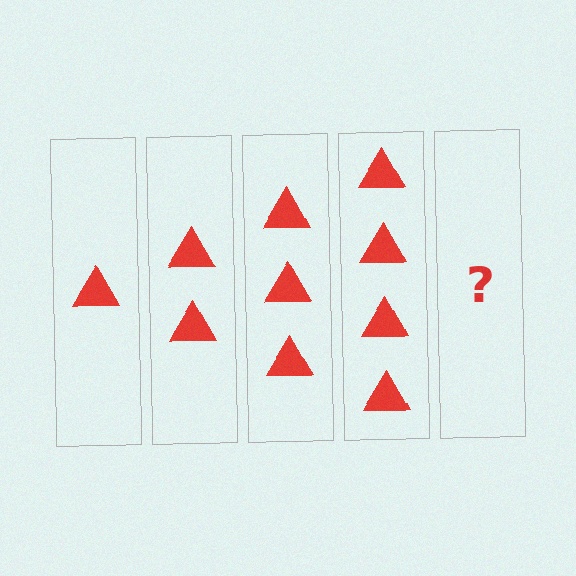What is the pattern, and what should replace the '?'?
The pattern is that each step adds one more triangle. The '?' should be 5 triangles.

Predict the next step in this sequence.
The next step is 5 triangles.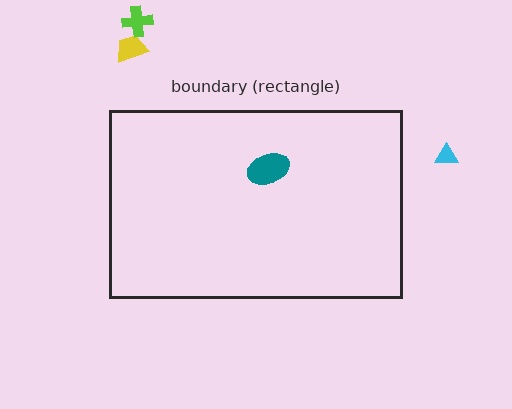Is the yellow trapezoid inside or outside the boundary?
Outside.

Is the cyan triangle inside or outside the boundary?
Outside.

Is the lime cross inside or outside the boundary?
Outside.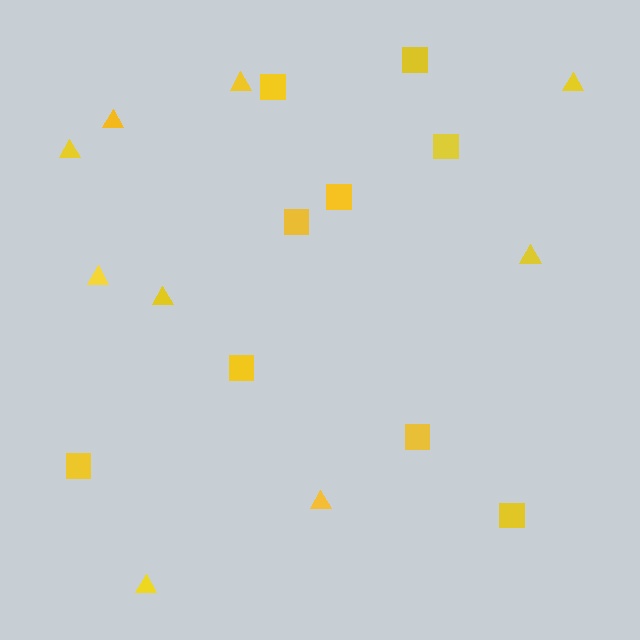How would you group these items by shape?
There are 2 groups: one group of triangles (9) and one group of squares (9).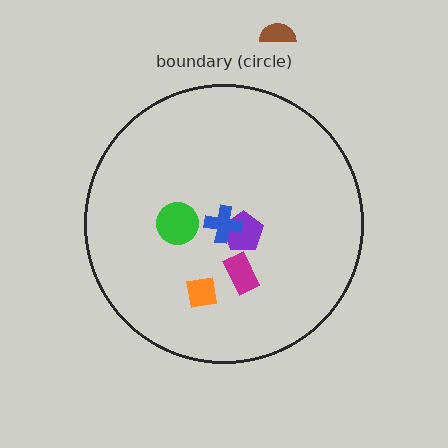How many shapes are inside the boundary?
5 inside, 1 outside.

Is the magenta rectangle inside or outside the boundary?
Inside.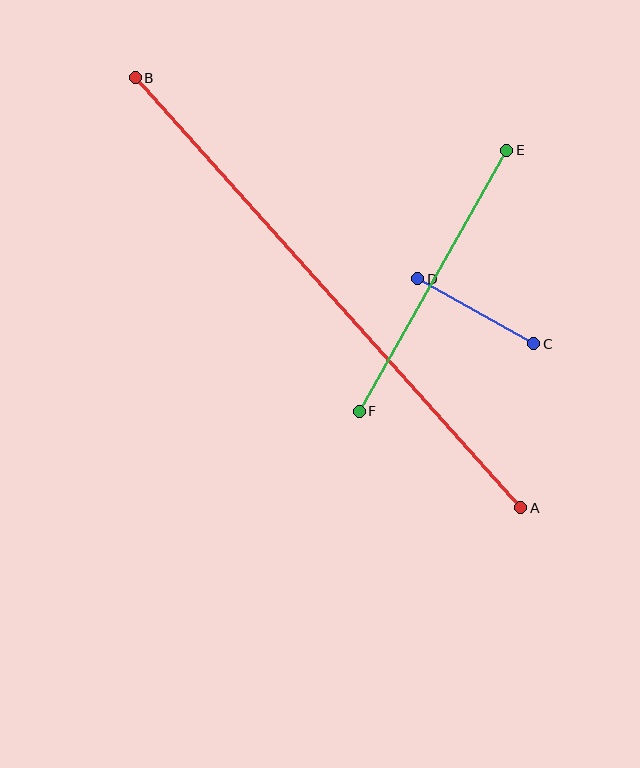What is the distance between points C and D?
The distance is approximately 133 pixels.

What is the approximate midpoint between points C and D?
The midpoint is at approximately (476, 311) pixels.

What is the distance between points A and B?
The distance is approximately 578 pixels.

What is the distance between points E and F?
The distance is approximately 300 pixels.